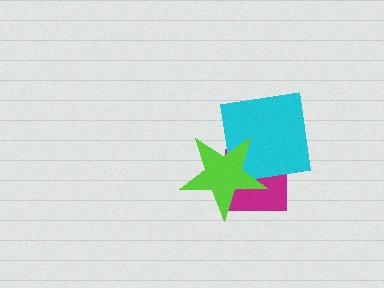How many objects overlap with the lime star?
2 objects overlap with the lime star.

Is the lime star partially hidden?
No, no other shape covers it.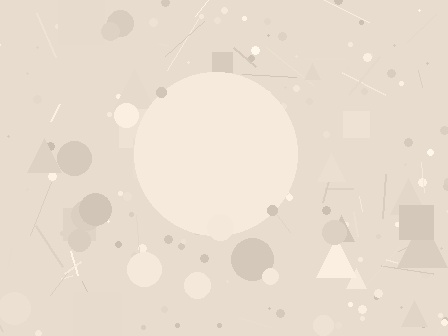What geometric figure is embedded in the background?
A circle is embedded in the background.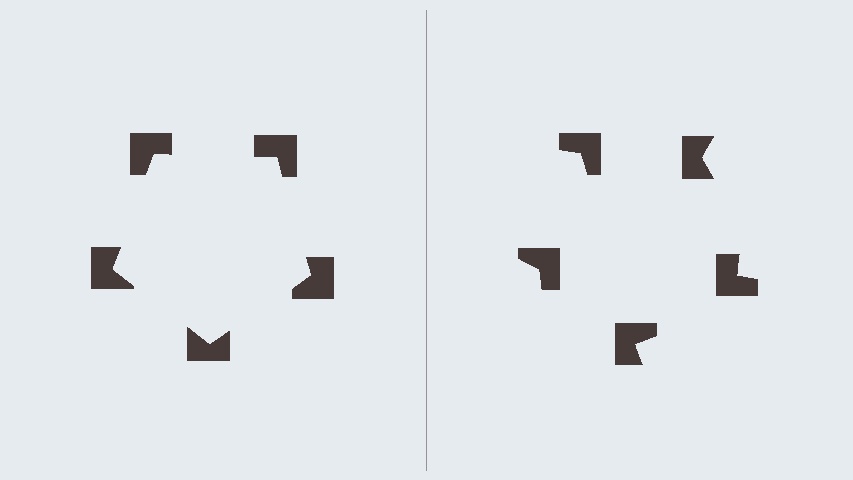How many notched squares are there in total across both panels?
10 — 5 on each side.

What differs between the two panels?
The notched squares are positioned identically on both sides; only the wedge orientations differ. On the left they align to a pentagon; on the right they are misaligned.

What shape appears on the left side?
An illusory pentagon.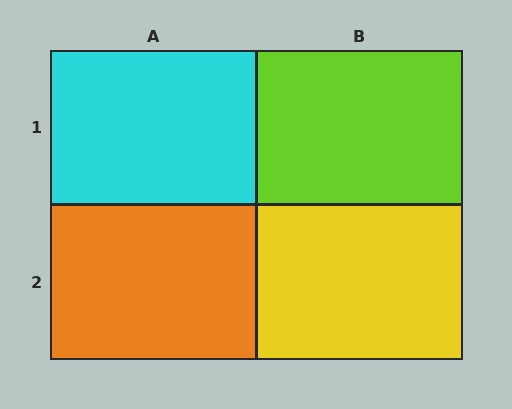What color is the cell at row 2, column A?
Orange.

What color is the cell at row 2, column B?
Yellow.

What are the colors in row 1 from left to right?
Cyan, lime.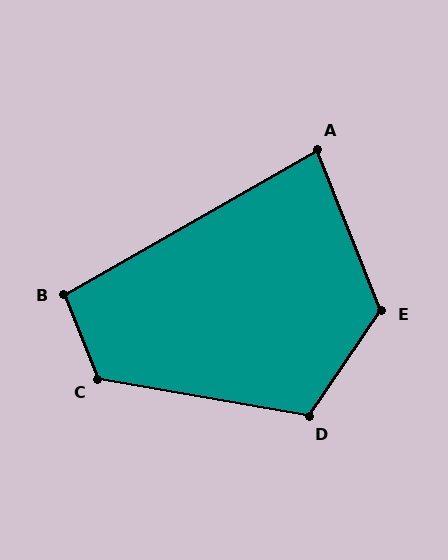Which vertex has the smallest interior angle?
A, at approximately 82 degrees.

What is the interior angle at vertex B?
Approximately 98 degrees (obtuse).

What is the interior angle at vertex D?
Approximately 115 degrees (obtuse).